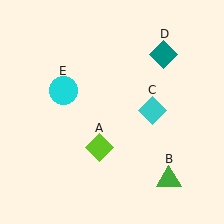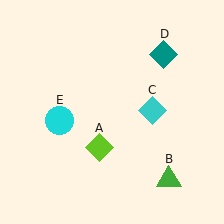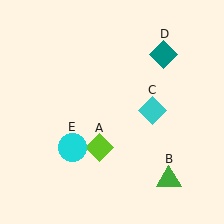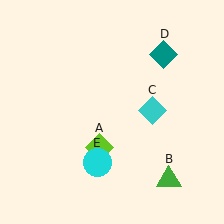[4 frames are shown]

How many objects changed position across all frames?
1 object changed position: cyan circle (object E).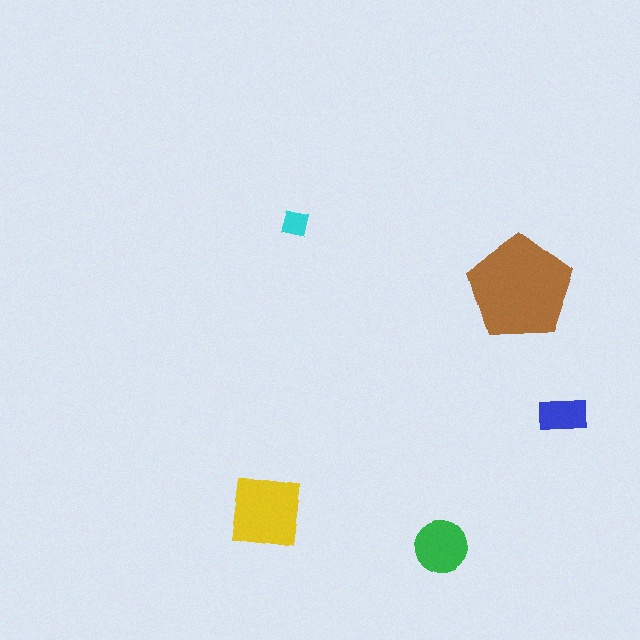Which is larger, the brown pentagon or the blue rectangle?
The brown pentagon.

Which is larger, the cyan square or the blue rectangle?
The blue rectangle.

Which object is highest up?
The cyan square is topmost.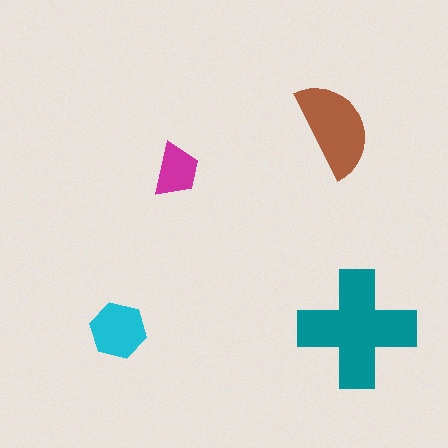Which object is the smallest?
The magenta trapezoid.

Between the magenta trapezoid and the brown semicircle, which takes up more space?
The brown semicircle.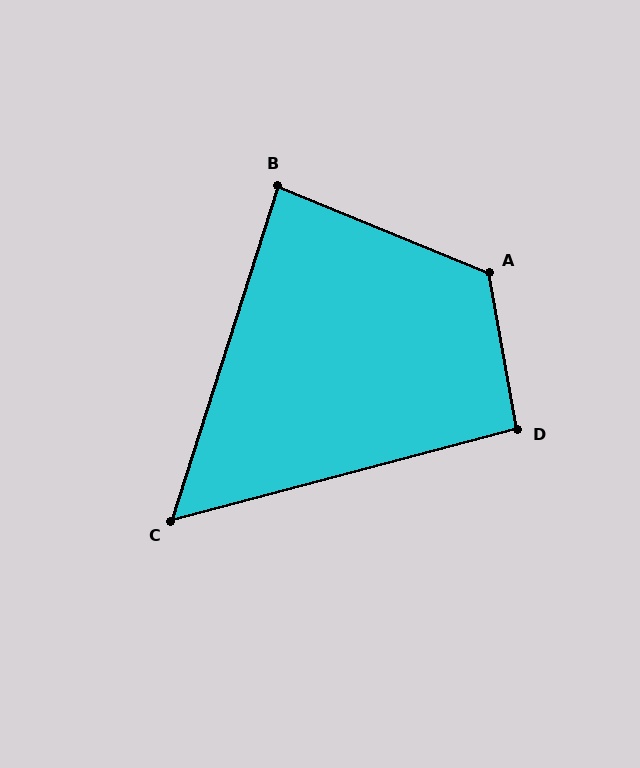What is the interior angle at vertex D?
Approximately 95 degrees (approximately right).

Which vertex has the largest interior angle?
A, at approximately 122 degrees.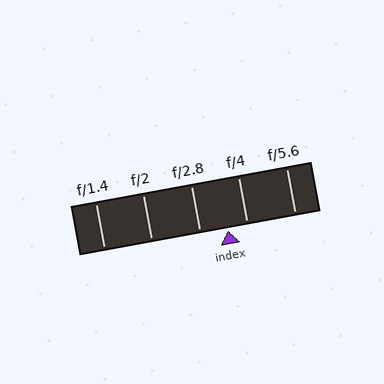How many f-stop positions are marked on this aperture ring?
There are 5 f-stop positions marked.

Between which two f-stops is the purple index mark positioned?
The index mark is between f/2.8 and f/4.